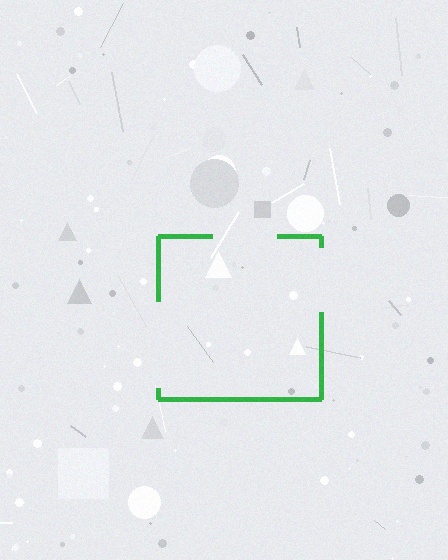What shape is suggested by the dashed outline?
The dashed outline suggests a square.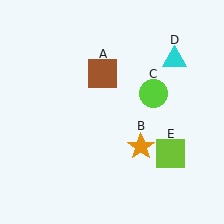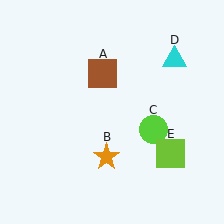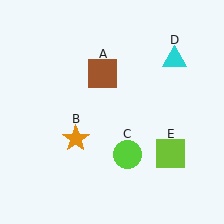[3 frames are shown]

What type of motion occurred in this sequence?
The orange star (object B), lime circle (object C) rotated clockwise around the center of the scene.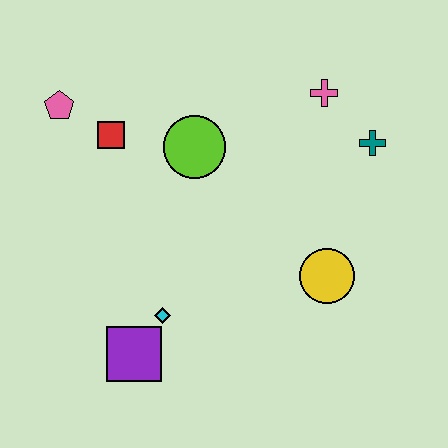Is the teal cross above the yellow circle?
Yes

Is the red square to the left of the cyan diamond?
Yes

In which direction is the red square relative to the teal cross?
The red square is to the left of the teal cross.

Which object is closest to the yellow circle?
The teal cross is closest to the yellow circle.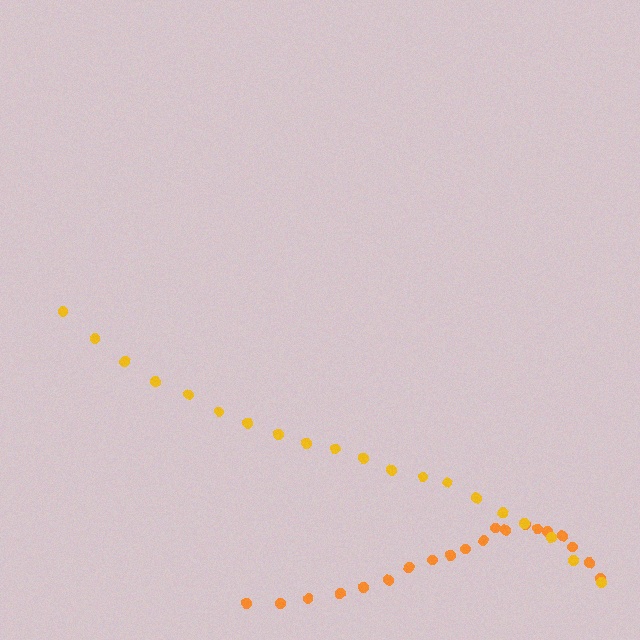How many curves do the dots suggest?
There are 2 distinct paths.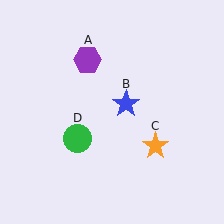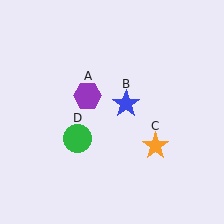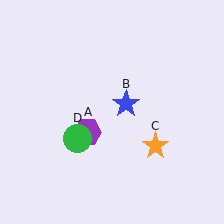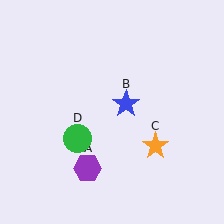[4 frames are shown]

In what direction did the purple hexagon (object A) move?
The purple hexagon (object A) moved down.